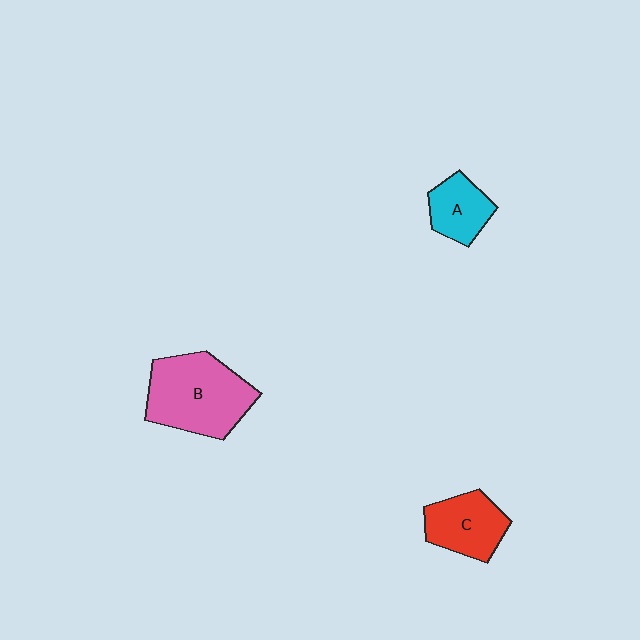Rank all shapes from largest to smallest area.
From largest to smallest: B (pink), C (red), A (cyan).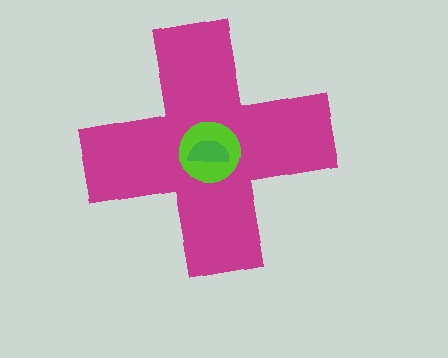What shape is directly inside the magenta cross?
The lime circle.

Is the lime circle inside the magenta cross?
Yes.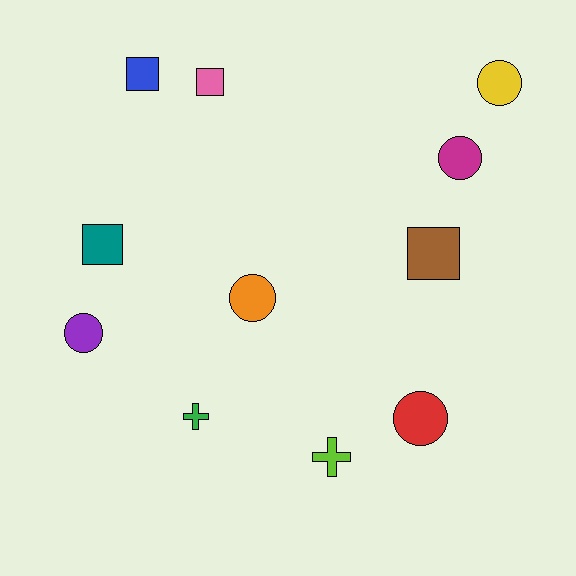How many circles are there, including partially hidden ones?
There are 5 circles.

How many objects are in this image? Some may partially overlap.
There are 11 objects.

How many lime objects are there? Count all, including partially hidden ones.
There is 1 lime object.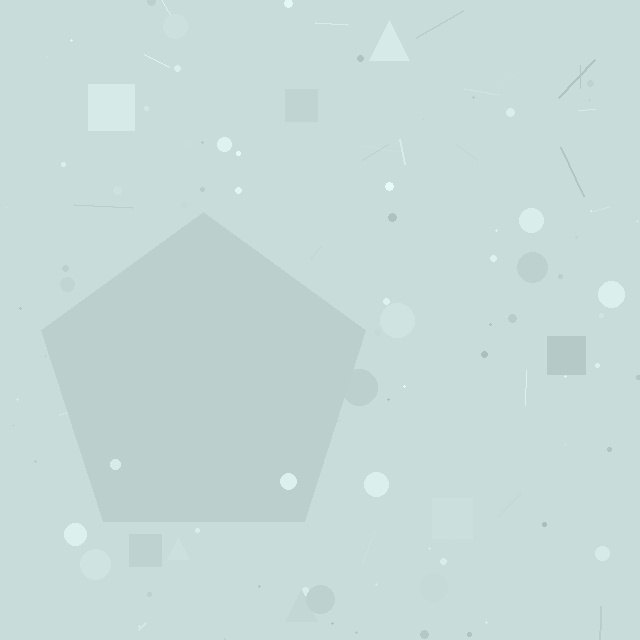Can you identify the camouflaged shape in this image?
The camouflaged shape is a pentagon.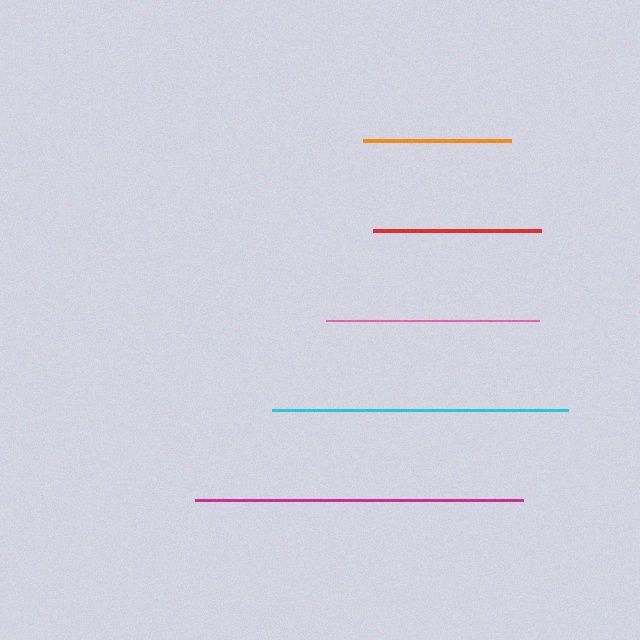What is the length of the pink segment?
The pink segment is approximately 214 pixels long.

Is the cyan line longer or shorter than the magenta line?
The magenta line is longer than the cyan line.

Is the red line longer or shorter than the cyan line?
The cyan line is longer than the red line.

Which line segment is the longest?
The magenta line is the longest at approximately 328 pixels.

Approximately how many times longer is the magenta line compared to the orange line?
The magenta line is approximately 2.2 times the length of the orange line.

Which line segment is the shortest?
The orange line is the shortest at approximately 148 pixels.